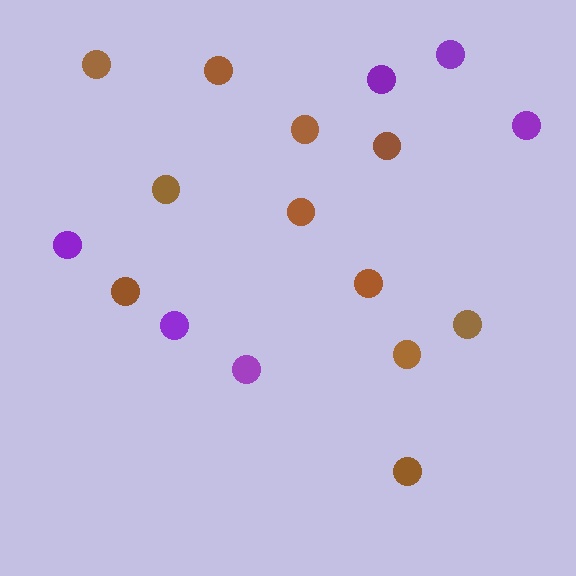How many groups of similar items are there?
There are 2 groups: one group of purple circles (6) and one group of brown circles (11).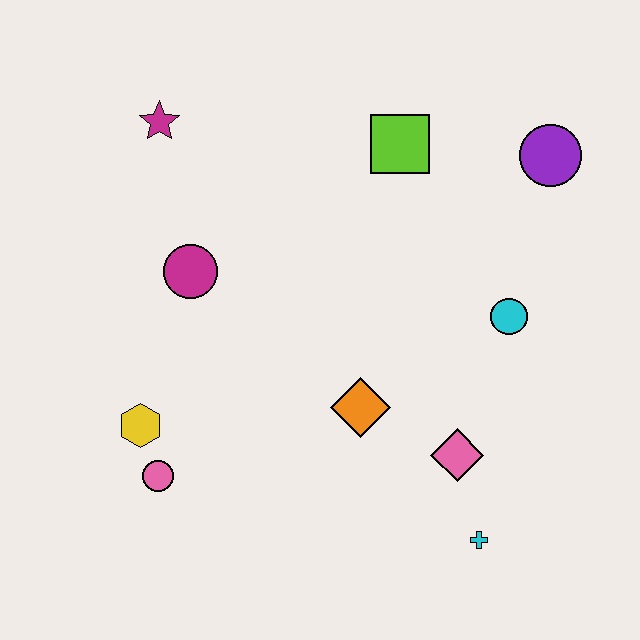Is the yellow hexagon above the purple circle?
No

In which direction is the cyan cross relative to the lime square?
The cyan cross is below the lime square.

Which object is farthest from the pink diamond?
The magenta star is farthest from the pink diamond.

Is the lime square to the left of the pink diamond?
Yes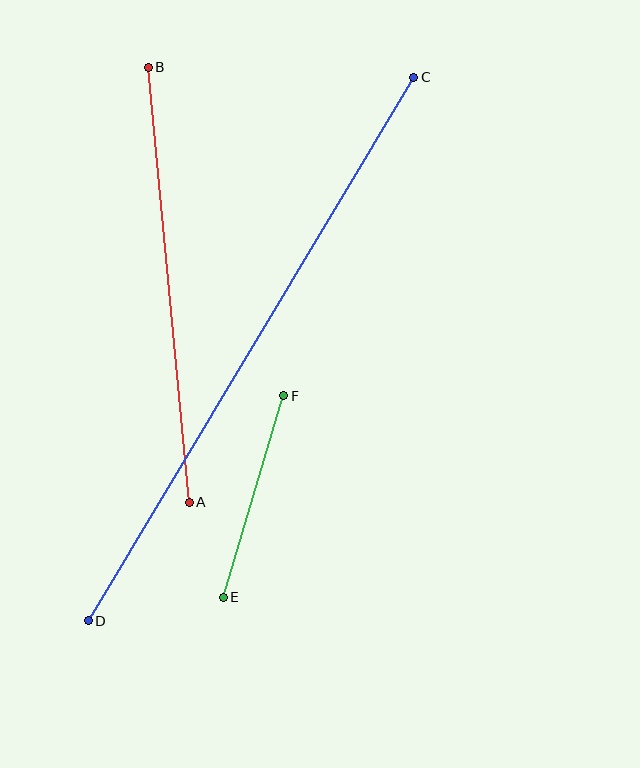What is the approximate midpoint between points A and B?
The midpoint is at approximately (169, 285) pixels.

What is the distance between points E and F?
The distance is approximately 211 pixels.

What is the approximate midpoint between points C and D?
The midpoint is at approximately (251, 349) pixels.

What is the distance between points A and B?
The distance is approximately 437 pixels.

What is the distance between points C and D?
The distance is approximately 633 pixels.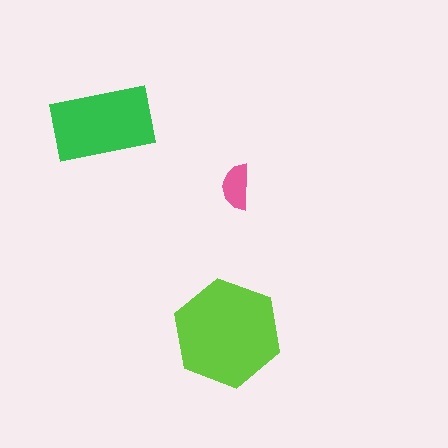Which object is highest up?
The green rectangle is topmost.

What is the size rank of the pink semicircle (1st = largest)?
3rd.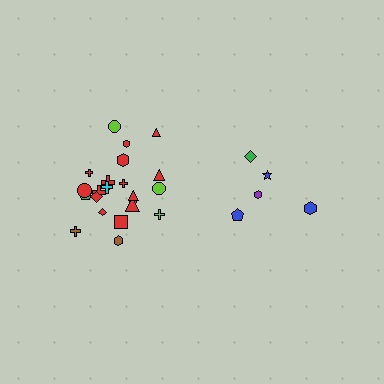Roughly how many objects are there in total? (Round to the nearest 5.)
Roughly 25 objects in total.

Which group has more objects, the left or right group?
The left group.